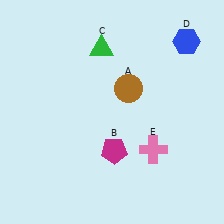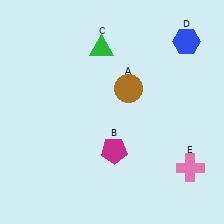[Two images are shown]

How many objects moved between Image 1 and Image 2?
1 object moved between the two images.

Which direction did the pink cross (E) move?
The pink cross (E) moved right.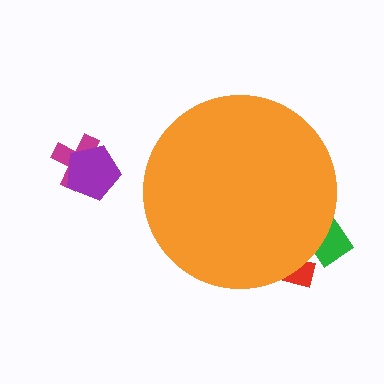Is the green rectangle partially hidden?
Yes, the green rectangle is partially hidden behind the orange circle.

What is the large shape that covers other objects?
An orange circle.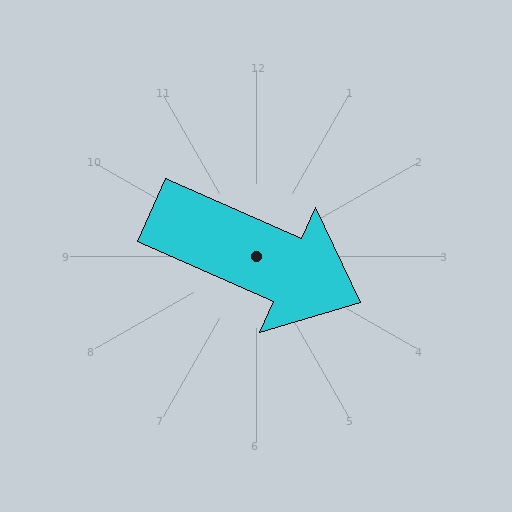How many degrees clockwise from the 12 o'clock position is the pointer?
Approximately 114 degrees.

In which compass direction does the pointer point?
Southeast.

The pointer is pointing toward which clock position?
Roughly 4 o'clock.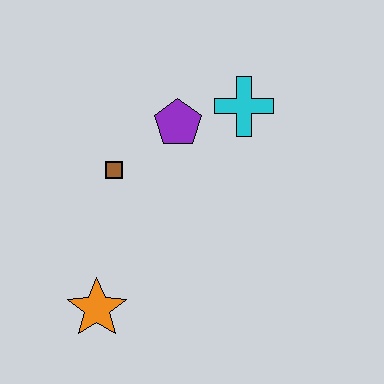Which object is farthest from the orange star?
The cyan cross is farthest from the orange star.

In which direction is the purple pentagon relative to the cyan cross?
The purple pentagon is to the left of the cyan cross.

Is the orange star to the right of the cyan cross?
No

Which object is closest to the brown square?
The purple pentagon is closest to the brown square.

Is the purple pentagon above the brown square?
Yes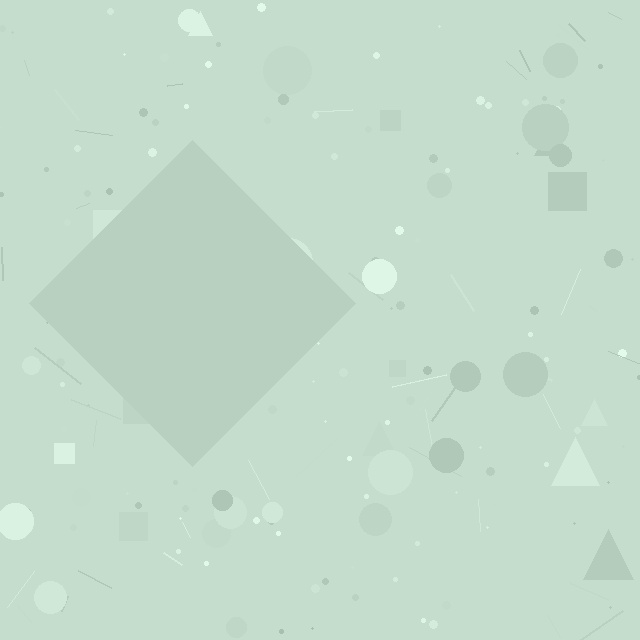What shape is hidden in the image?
A diamond is hidden in the image.